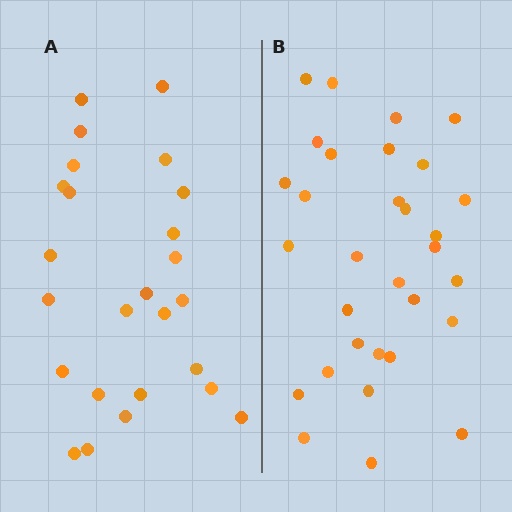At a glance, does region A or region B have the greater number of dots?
Region B (the right region) has more dots.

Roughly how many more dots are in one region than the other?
Region B has about 6 more dots than region A.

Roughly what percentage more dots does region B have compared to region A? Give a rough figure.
About 25% more.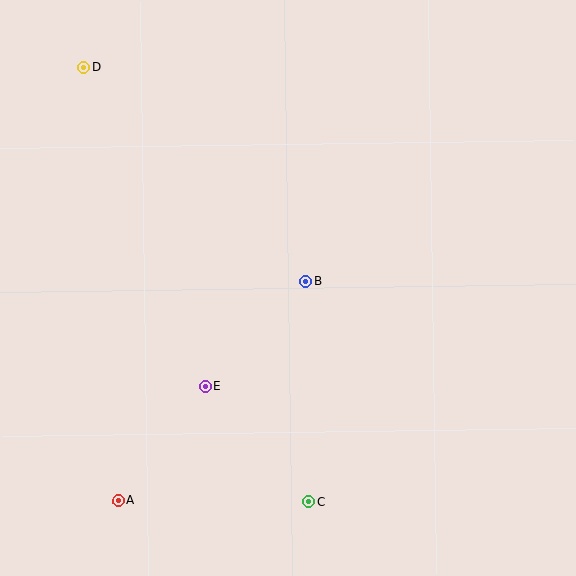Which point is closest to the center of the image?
Point B at (306, 281) is closest to the center.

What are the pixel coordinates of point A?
Point A is at (118, 501).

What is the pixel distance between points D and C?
The distance between D and C is 489 pixels.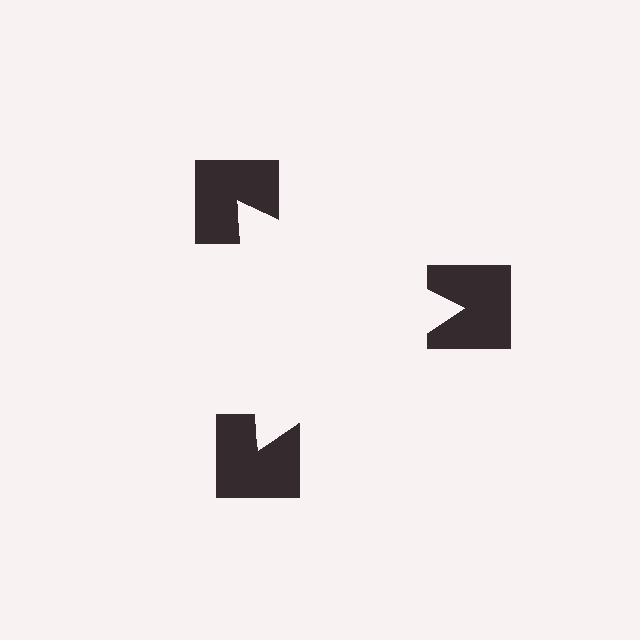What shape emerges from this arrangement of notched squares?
An illusory triangle — its edges are inferred from the aligned wedge cuts in the notched squares, not physically drawn.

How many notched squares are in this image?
There are 3 — one at each vertex of the illusory triangle.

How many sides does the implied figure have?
3 sides.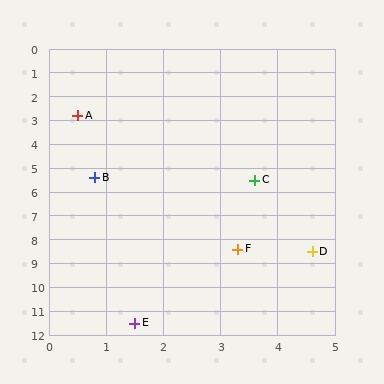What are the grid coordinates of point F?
Point F is at approximately (3.3, 8.4).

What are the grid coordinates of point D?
Point D is at approximately (4.6, 8.5).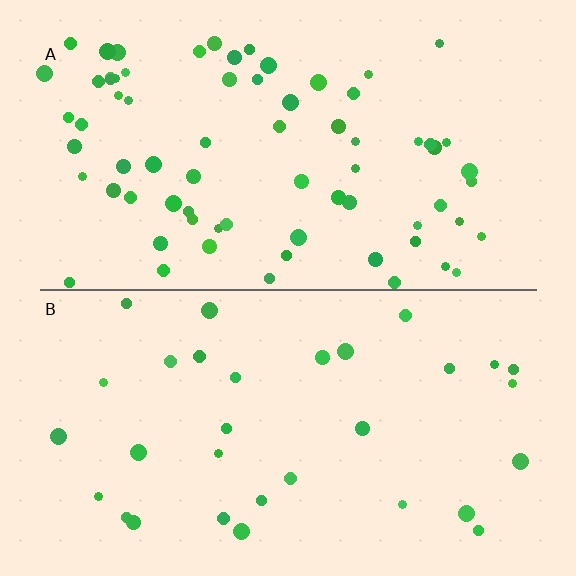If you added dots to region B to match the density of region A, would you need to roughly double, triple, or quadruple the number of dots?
Approximately double.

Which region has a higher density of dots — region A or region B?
A (the top).